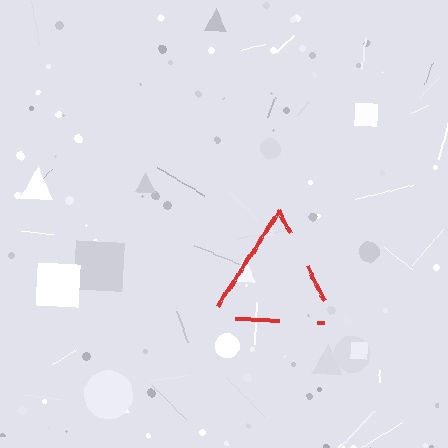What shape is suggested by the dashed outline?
The dashed outline suggests a triangle.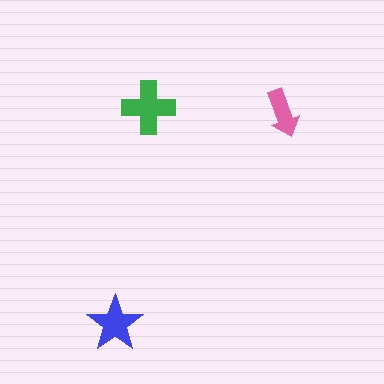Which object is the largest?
The green cross.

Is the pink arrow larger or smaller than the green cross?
Smaller.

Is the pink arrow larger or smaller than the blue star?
Smaller.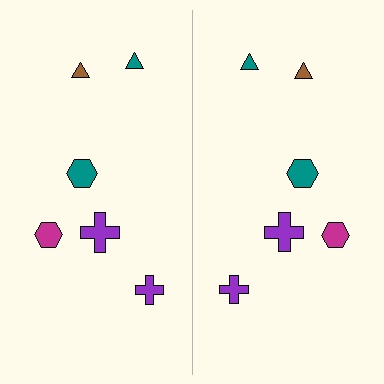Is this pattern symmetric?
Yes, this pattern has bilateral (reflection) symmetry.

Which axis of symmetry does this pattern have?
The pattern has a vertical axis of symmetry running through the center of the image.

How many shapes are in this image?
There are 12 shapes in this image.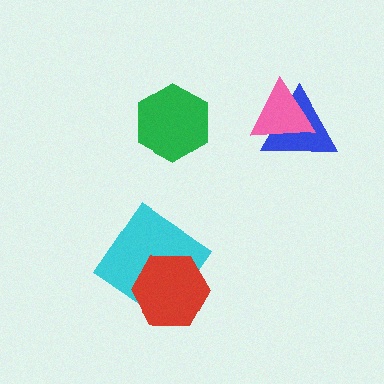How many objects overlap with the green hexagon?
0 objects overlap with the green hexagon.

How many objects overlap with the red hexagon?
1 object overlaps with the red hexagon.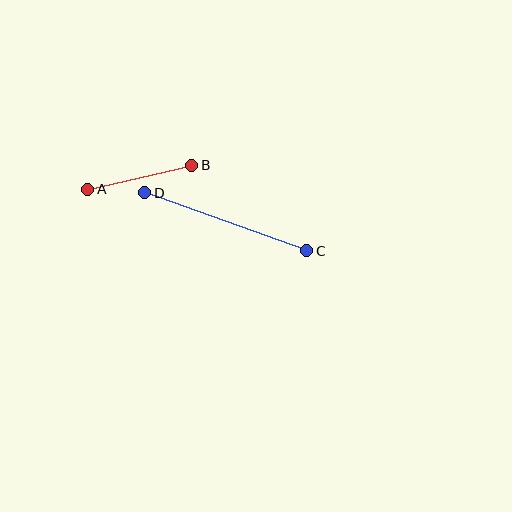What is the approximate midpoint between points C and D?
The midpoint is at approximately (226, 222) pixels.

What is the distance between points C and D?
The distance is approximately 172 pixels.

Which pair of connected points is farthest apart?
Points C and D are farthest apart.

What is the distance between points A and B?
The distance is approximately 107 pixels.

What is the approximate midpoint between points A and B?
The midpoint is at approximately (140, 177) pixels.